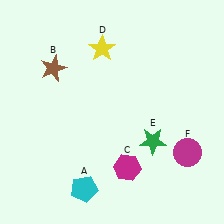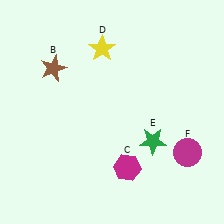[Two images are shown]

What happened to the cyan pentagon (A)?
The cyan pentagon (A) was removed in Image 2. It was in the bottom-left area of Image 1.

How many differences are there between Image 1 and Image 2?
There is 1 difference between the two images.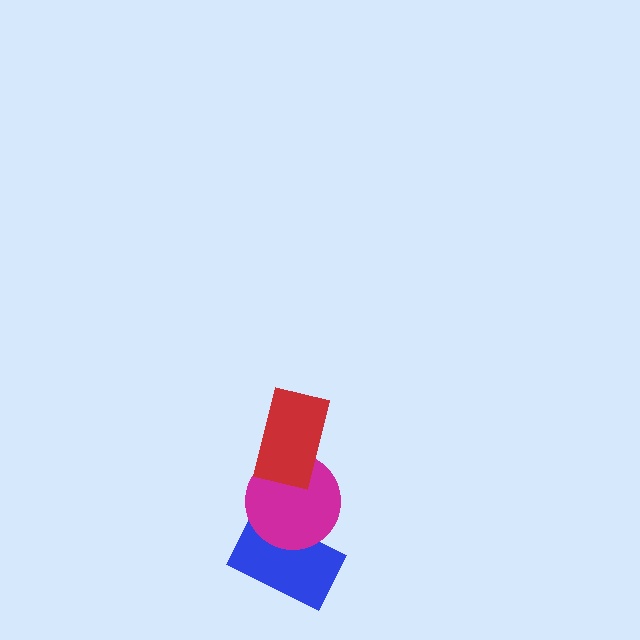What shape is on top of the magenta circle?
The red rectangle is on top of the magenta circle.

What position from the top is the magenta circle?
The magenta circle is 2nd from the top.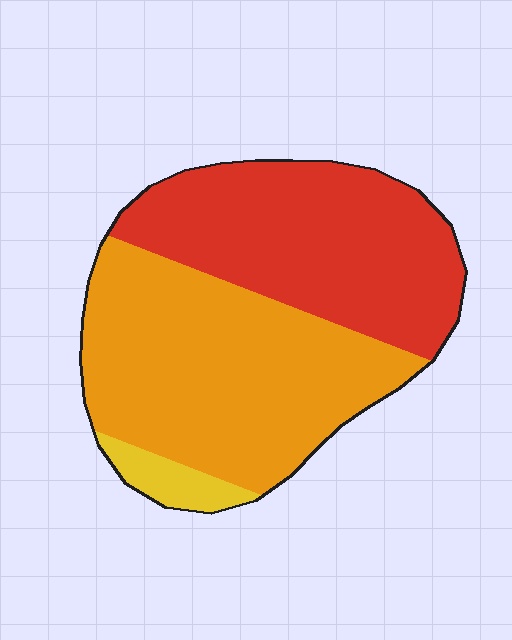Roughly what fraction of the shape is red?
Red covers around 45% of the shape.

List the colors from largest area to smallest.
From largest to smallest: orange, red, yellow.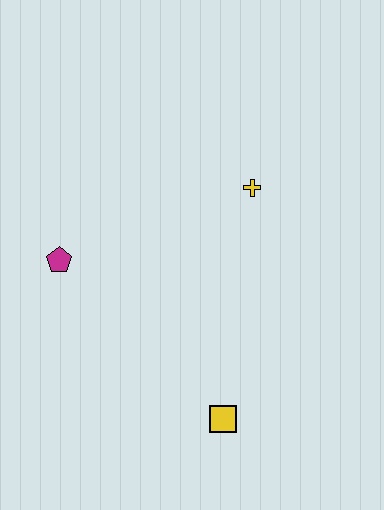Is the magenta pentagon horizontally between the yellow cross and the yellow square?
No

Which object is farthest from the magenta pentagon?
The yellow square is farthest from the magenta pentagon.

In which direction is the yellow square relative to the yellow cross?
The yellow square is below the yellow cross.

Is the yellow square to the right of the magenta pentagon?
Yes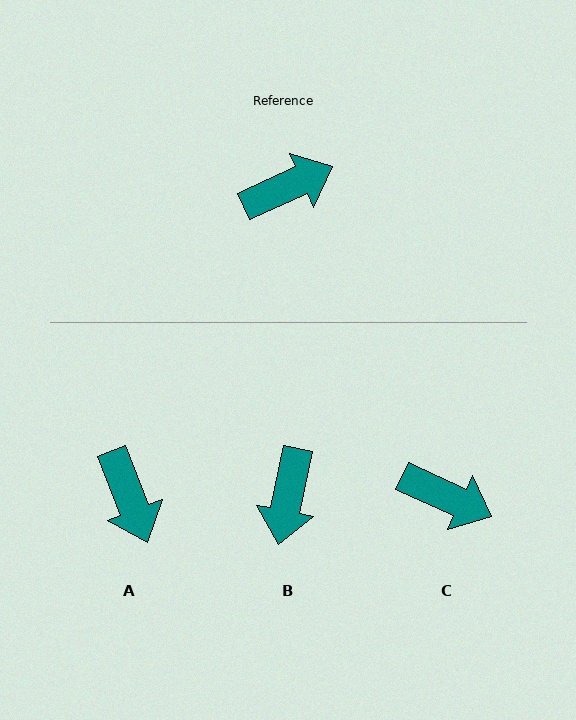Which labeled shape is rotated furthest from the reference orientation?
B, about 126 degrees away.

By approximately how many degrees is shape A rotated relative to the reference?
Approximately 93 degrees clockwise.